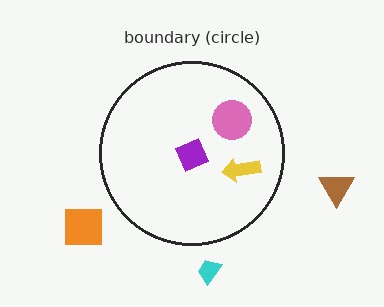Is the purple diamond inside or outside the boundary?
Inside.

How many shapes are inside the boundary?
3 inside, 3 outside.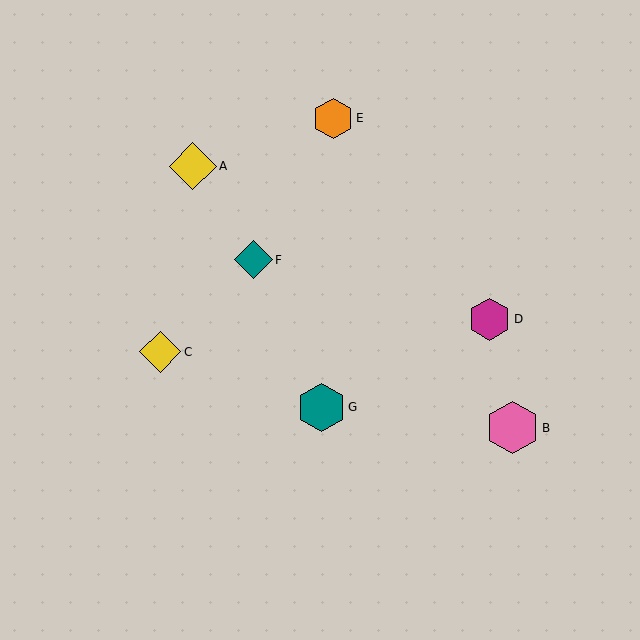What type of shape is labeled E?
Shape E is an orange hexagon.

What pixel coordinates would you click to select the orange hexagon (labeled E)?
Click at (333, 118) to select the orange hexagon E.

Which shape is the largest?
The pink hexagon (labeled B) is the largest.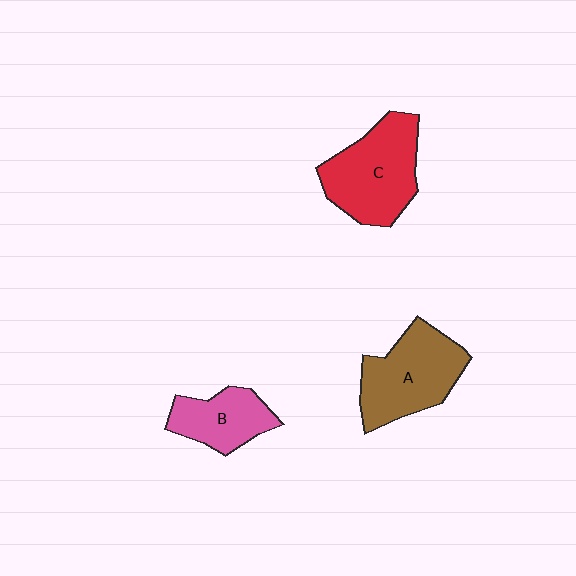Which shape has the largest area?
Shape C (red).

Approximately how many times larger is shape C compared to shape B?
Approximately 1.6 times.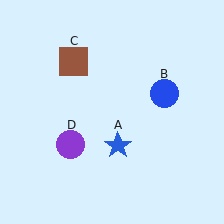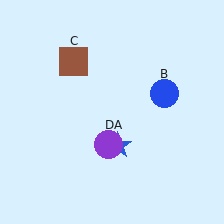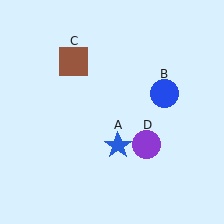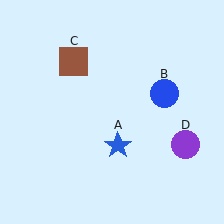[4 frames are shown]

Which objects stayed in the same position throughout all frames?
Blue star (object A) and blue circle (object B) and brown square (object C) remained stationary.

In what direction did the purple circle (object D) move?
The purple circle (object D) moved right.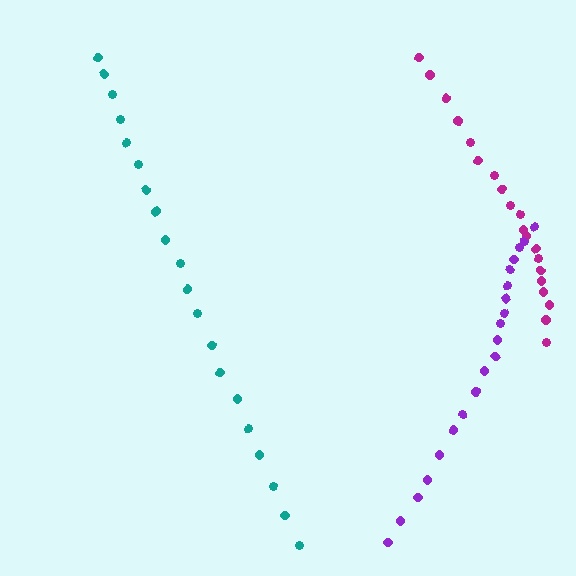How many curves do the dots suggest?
There are 3 distinct paths.